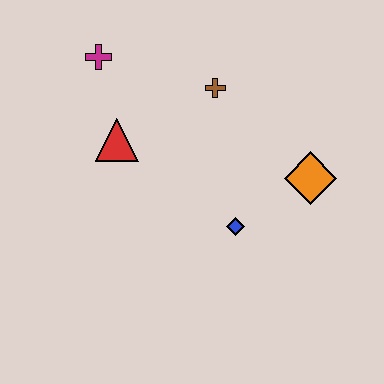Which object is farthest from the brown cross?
The blue diamond is farthest from the brown cross.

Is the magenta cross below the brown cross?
No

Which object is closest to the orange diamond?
The blue diamond is closest to the orange diamond.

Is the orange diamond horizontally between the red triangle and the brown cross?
No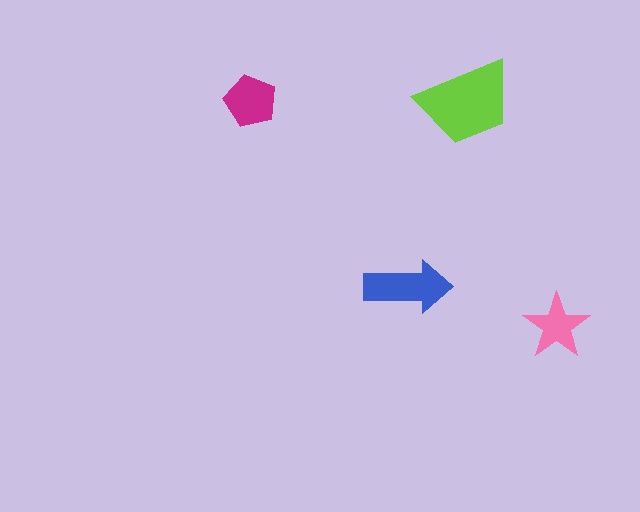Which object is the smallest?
The pink star.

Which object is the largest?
The lime trapezoid.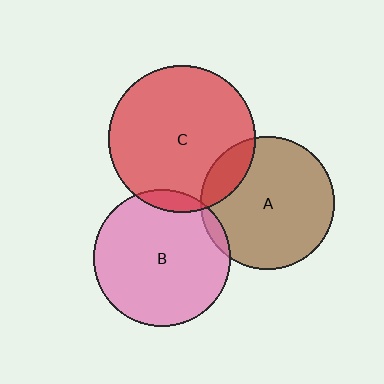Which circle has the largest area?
Circle C (red).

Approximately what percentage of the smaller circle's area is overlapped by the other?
Approximately 15%.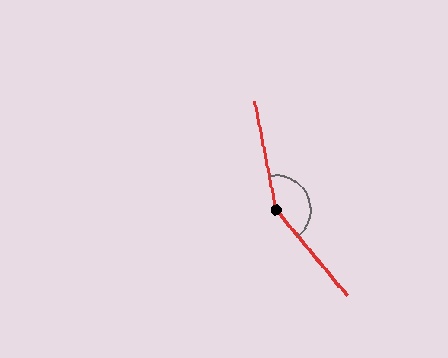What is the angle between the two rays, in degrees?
Approximately 151 degrees.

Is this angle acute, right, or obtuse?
It is obtuse.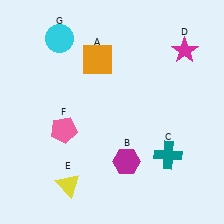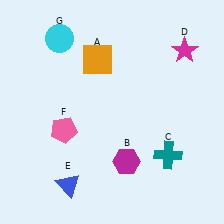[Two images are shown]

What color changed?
The triangle (E) changed from yellow in Image 1 to blue in Image 2.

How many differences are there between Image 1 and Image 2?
There is 1 difference between the two images.